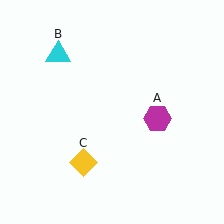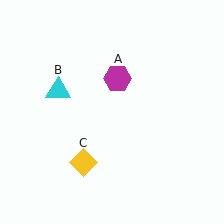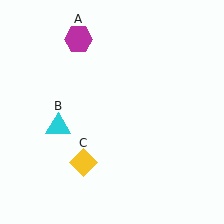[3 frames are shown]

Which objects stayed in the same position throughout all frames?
Yellow diamond (object C) remained stationary.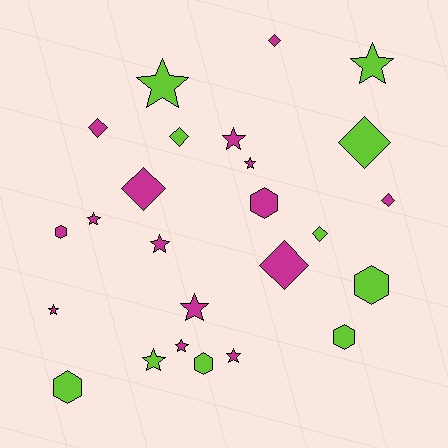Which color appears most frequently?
Magenta, with 15 objects.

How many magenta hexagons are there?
There are 2 magenta hexagons.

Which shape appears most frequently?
Star, with 11 objects.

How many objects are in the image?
There are 25 objects.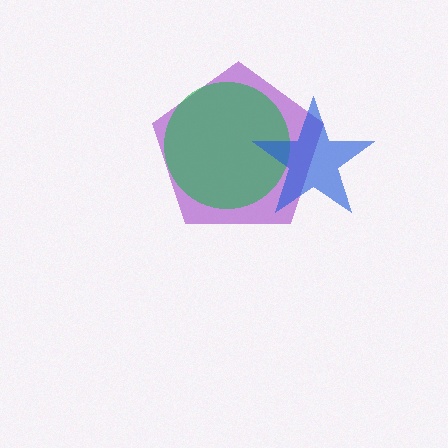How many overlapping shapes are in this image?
There are 3 overlapping shapes in the image.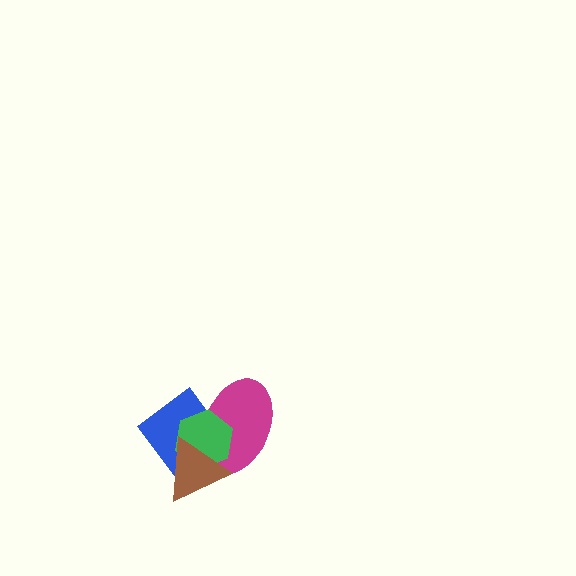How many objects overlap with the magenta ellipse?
3 objects overlap with the magenta ellipse.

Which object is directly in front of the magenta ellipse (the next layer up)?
The blue diamond is directly in front of the magenta ellipse.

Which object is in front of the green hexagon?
The brown triangle is in front of the green hexagon.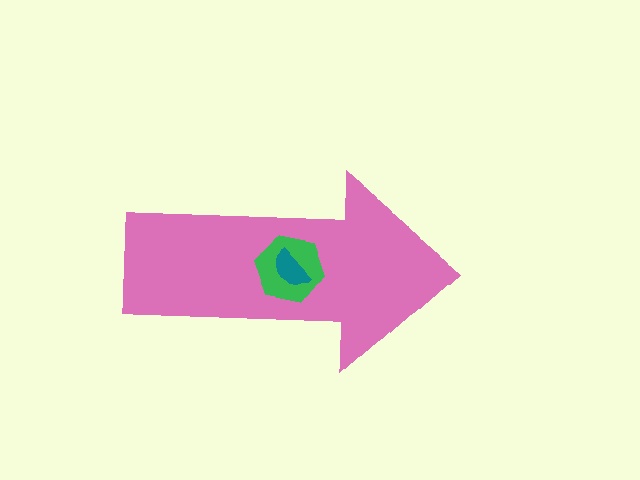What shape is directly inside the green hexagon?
The teal semicircle.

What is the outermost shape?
The pink arrow.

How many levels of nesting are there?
3.